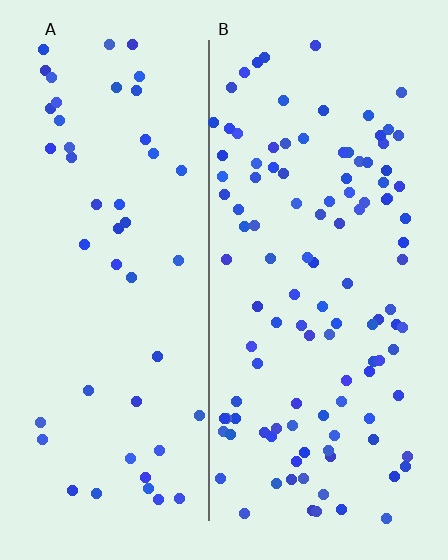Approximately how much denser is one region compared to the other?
Approximately 2.3× — region B over region A.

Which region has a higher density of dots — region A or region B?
B (the right).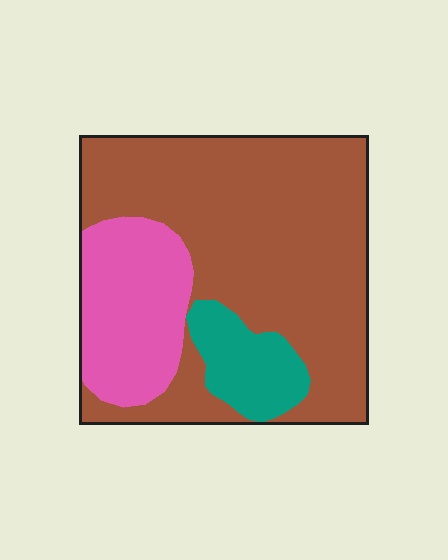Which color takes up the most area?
Brown, at roughly 65%.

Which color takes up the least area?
Teal, at roughly 10%.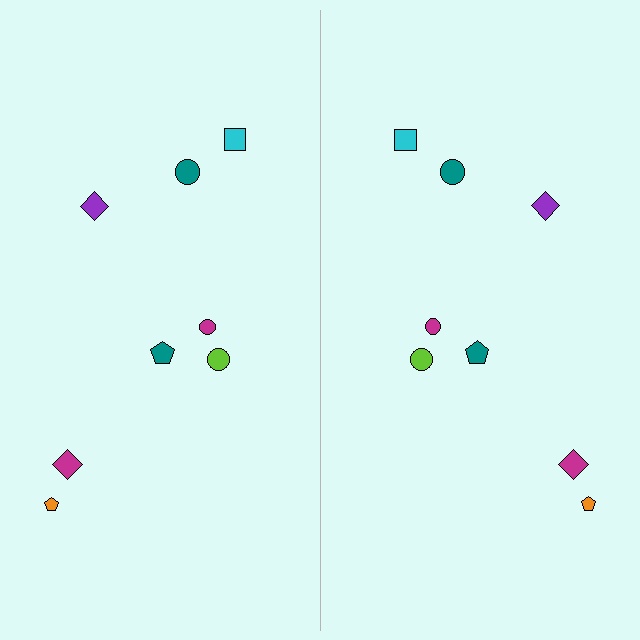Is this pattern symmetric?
Yes, this pattern has bilateral (reflection) symmetry.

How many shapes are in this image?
There are 16 shapes in this image.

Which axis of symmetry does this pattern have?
The pattern has a vertical axis of symmetry running through the center of the image.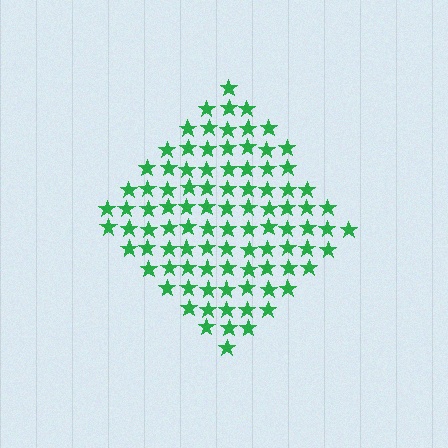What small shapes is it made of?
It is made of small stars.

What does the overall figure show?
The overall figure shows a diamond.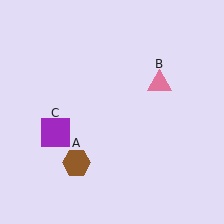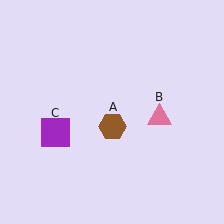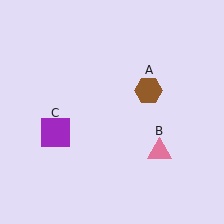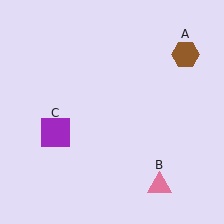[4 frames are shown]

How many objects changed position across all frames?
2 objects changed position: brown hexagon (object A), pink triangle (object B).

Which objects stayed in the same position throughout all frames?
Purple square (object C) remained stationary.